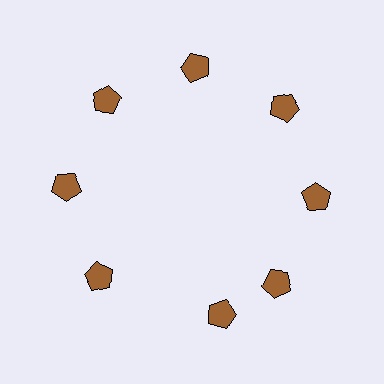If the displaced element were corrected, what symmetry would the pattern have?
It would have 8-fold rotational symmetry — the pattern would map onto itself every 45 degrees.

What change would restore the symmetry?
The symmetry would be restored by rotating it back into even spacing with its neighbors so that all 8 pentagons sit at equal angles and equal distance from the center.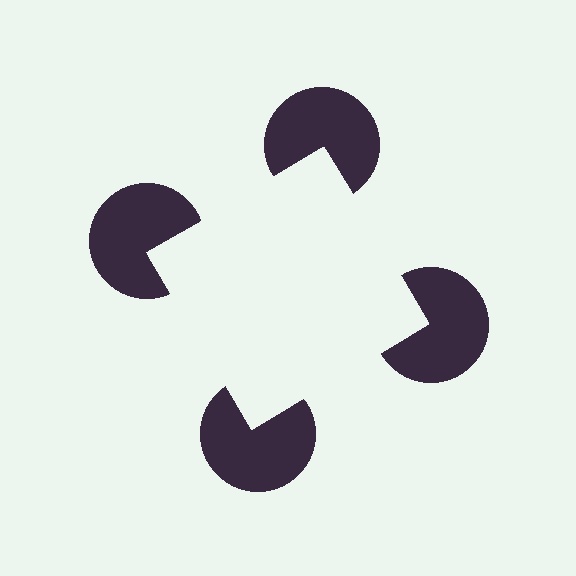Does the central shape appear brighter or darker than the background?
It typically appears slightly brighter than the background, even though no actual brightness change is drawn.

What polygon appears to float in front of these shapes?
An illusory square — its edges are inferred from the aligned wedge cuts in the pac-man discs, not physically drawn.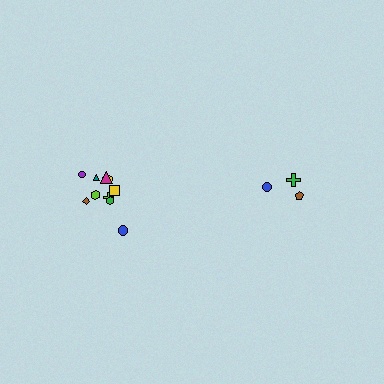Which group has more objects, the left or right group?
The left group.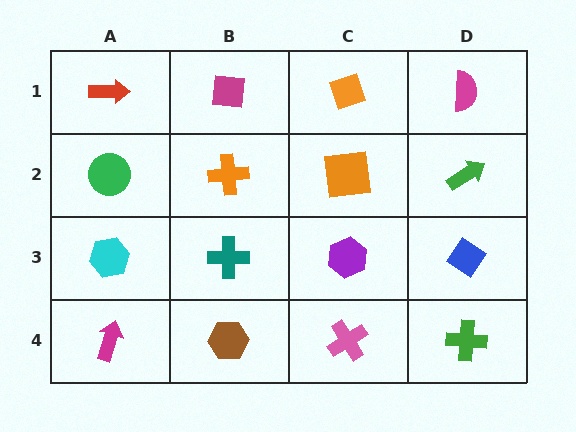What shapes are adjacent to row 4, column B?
A teal cross (row 3, column B), a magenta arrow (row 4, column A), a pink cross (row 4, column C).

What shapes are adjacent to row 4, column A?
A cyan hexagon (row 3, column A), a brown hexagon (row 4, column B).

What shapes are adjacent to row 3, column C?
An orange square (row 2, column C), a pink cross (row 4, column C), a teal cross (row 3, column B), a blue diamond (row 3, column D).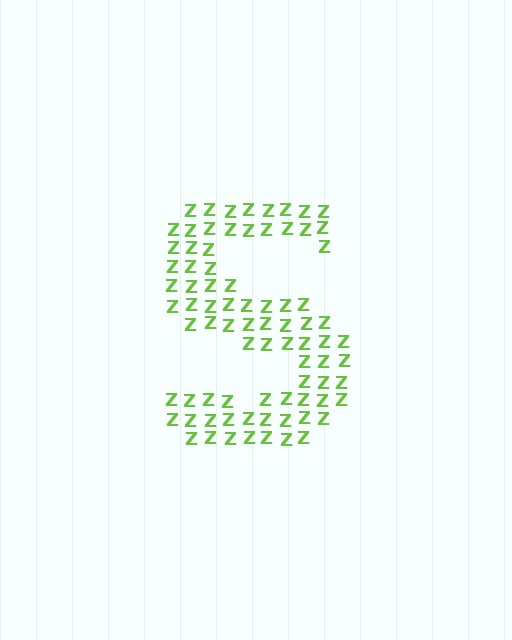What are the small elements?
The small elements are letter Z's.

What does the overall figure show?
The overall figure shows the letter S.